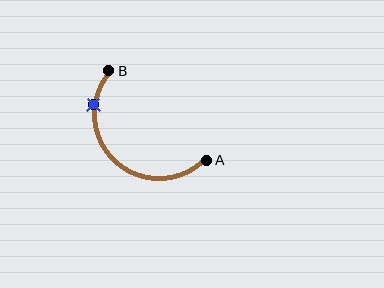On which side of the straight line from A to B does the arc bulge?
The arc bulges below and to the left of the straight line connecting A and B.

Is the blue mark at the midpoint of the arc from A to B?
No. The blue mark lies on the arc but is closer to endpoint B. The arc midpoint would be at the point on the curve equidistant along the arc from both A and B.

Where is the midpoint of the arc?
The arc midpoint is the point on the curve farthest from the straight line joining A and B. It sits below and to the left of that line.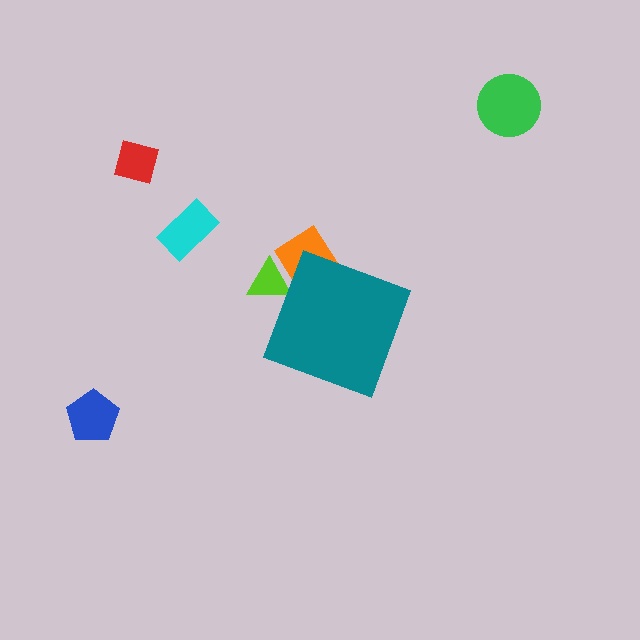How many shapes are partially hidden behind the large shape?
2 shapes are partially hidden.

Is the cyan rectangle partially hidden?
No, the cyan rectangle is fully visible.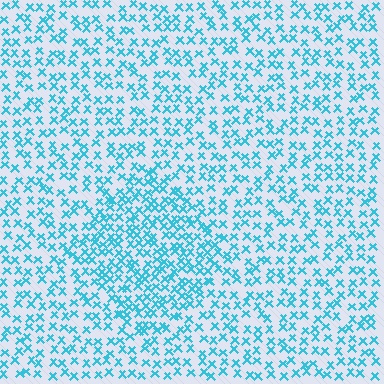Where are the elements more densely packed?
The elements are more densely packed inside the diamond boundary.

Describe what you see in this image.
The image contains small cyan elements arranged at two different densities. A diamond-shaped region is visible where the elements are more densely packed than the surrounding area.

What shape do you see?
I see a diamond.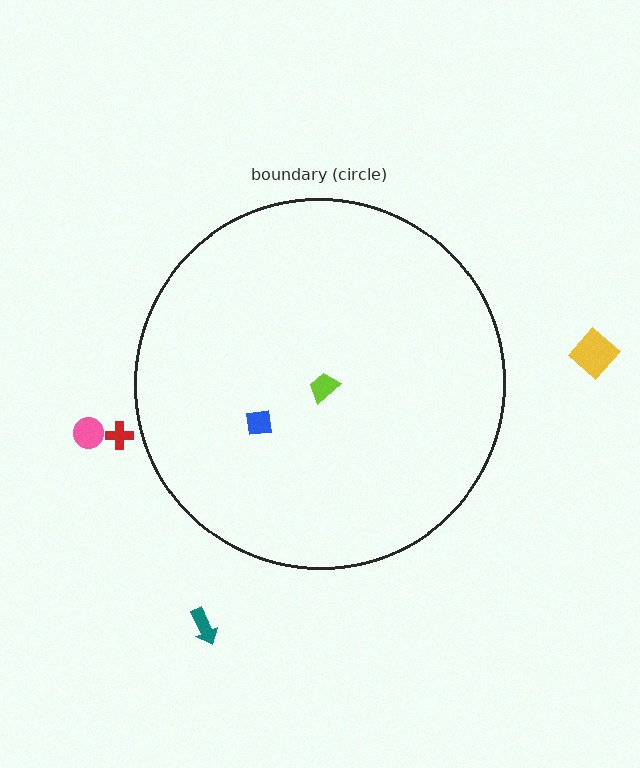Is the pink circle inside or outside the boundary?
Outside.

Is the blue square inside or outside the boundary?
Inside.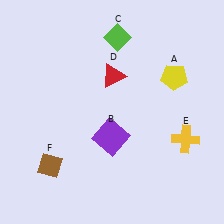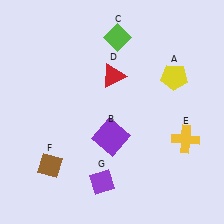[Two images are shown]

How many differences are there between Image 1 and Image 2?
There is 1 difference between the two images.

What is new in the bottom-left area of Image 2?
A purple diamond (G) was added in the bottom-left area of Image 2.